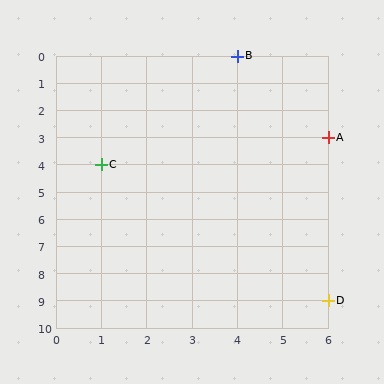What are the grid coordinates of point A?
Point A is at grid coordinates (6, 3).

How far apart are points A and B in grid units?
Points A and B are 2 columns and 3 rows apart (about 3.6 grid units diagonally).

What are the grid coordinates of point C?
Point C is at grid coordinates (1, 4).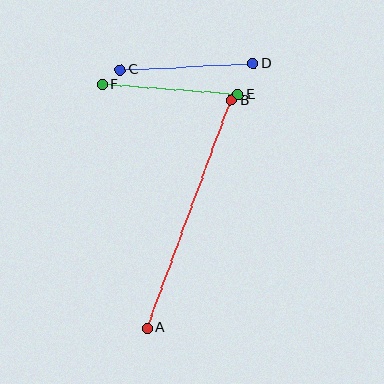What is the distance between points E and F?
The distance is approximately 136 pixels.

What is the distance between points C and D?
The distance is approximately 133 pixels.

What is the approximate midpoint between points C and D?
The midpoint is at approximately (187, 67) pixels.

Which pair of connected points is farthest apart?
Points A and B are farthest apart.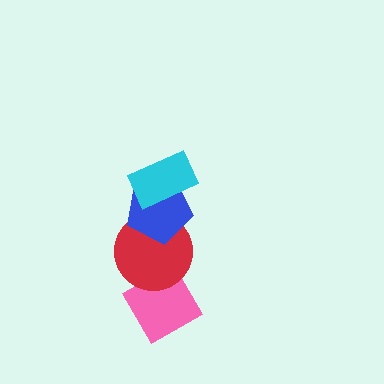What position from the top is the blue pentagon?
The blue pentagon is 2nd from the top.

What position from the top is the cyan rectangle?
The cyan rectangle is 1st from the top.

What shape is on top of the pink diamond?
The red circle is on top of the pink diamond.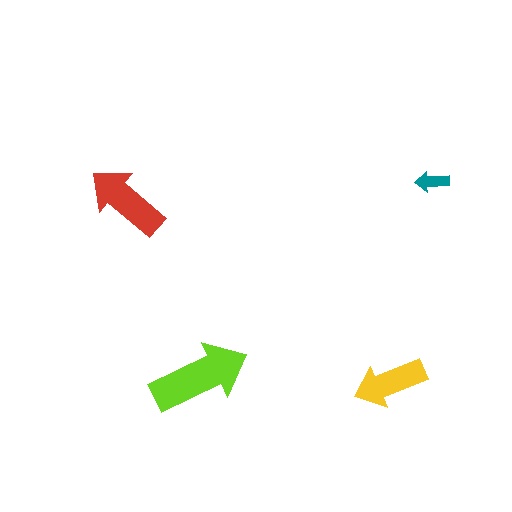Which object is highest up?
The teal arrow is topmost.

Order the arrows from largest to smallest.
the lime one, the red one, the yellow one, the teal one.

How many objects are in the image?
There are 4 objects in the image.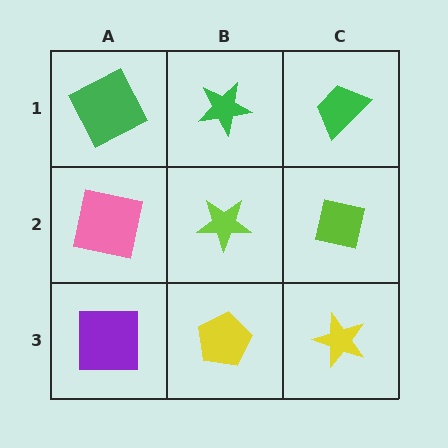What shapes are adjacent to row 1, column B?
A lime star (row 2, column B), a green square (row 1, column A), a green trapezoid (row 1, column C).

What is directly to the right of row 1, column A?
A green star.